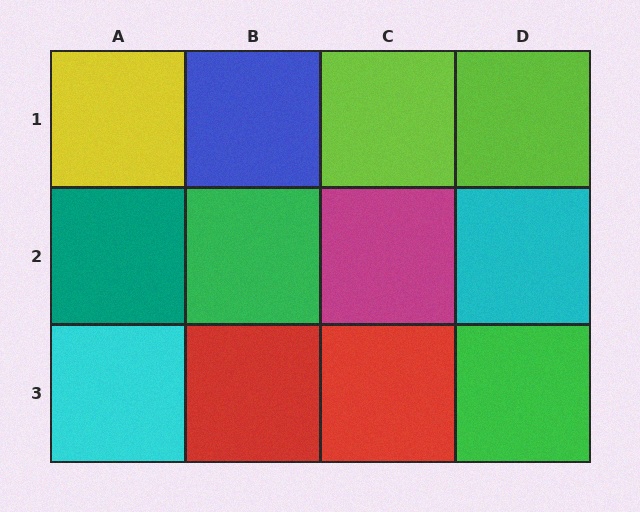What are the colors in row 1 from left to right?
Yellow, blue, lime, lime.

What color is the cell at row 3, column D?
Green.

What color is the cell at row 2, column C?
Magenta.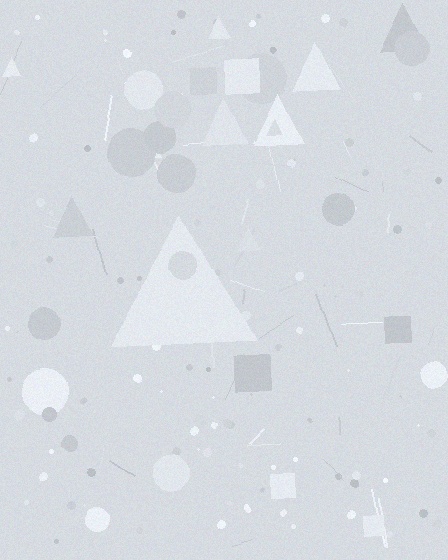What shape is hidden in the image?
A triangle is hidden in the image.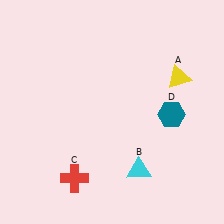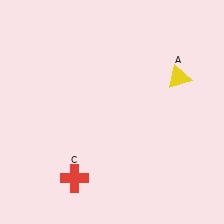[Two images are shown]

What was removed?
The cyan triangle (B), the teal hexagon (D) were removed in Image 2.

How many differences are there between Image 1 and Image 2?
There are 2 differences between the two images.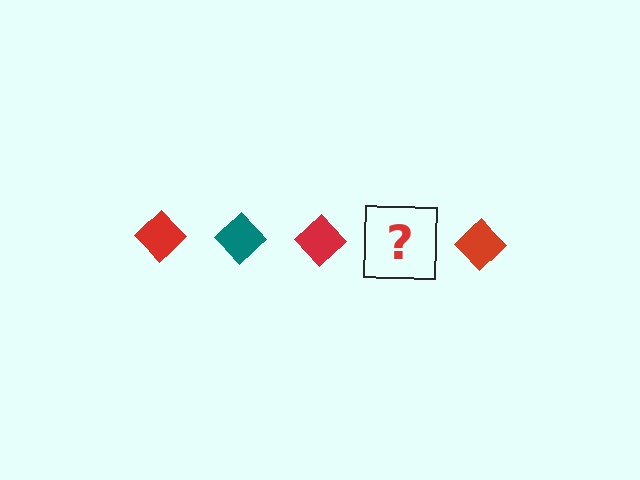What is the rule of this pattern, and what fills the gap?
The rule is that the pattern cycles through red, teal diamonds. The gap should be filled with a teal diamond.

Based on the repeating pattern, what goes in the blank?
The blank should be a teal diamond.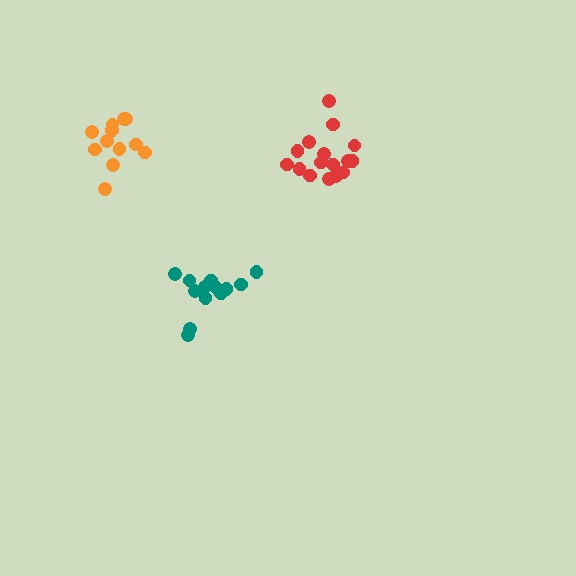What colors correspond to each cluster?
The clusters are colored: orange, red, teal.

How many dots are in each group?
Group 1: 12 dots, Group 2: 16 dots, Group 3: 13 dots (41 total).